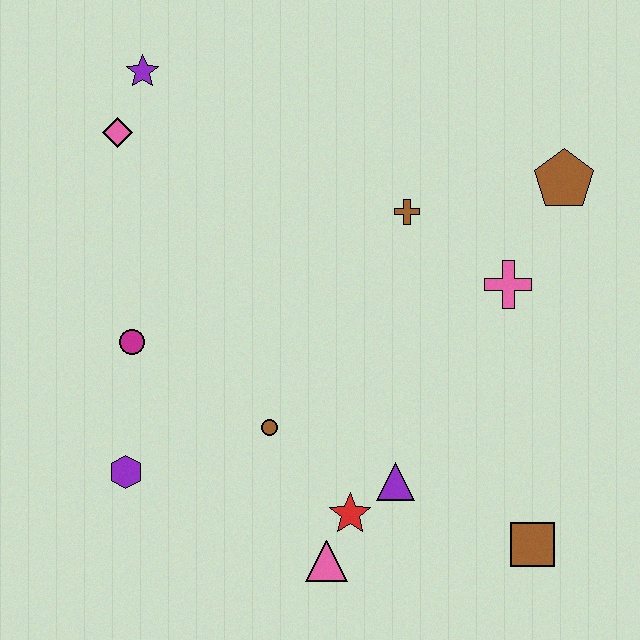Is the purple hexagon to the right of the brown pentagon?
No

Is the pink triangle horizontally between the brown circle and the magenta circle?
No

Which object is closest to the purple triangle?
The red star is closest to the purple triangle.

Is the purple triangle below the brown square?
No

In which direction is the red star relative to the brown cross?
The red star is below the brown cross.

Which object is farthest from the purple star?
The brown square is farthest from the purple star.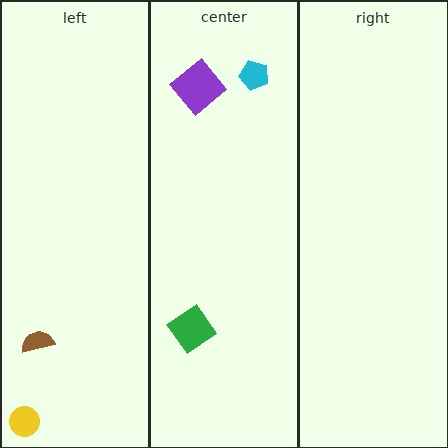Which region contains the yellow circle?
The left region.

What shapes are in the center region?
The purple diamond, the cyan pentagon, the green diamond.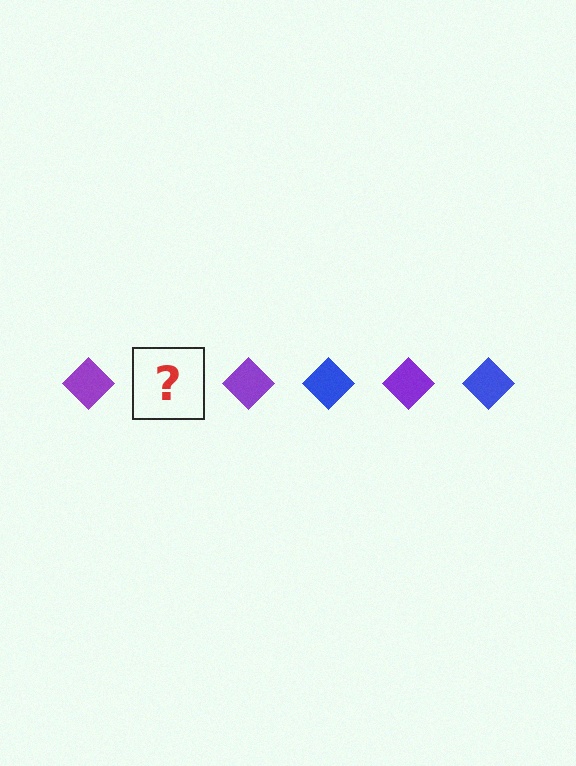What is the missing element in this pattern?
The missing element is a blue diamond.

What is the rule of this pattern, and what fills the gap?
The rule is that the pattern cycles through purple, blue diamonds. The gap should be filled with a blue diamond.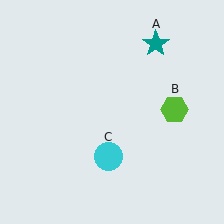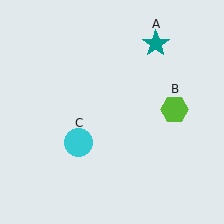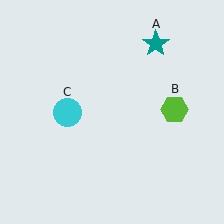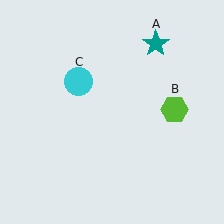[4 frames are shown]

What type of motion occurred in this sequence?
The cyan circle (object C) rotated clockwise around the center of the scene.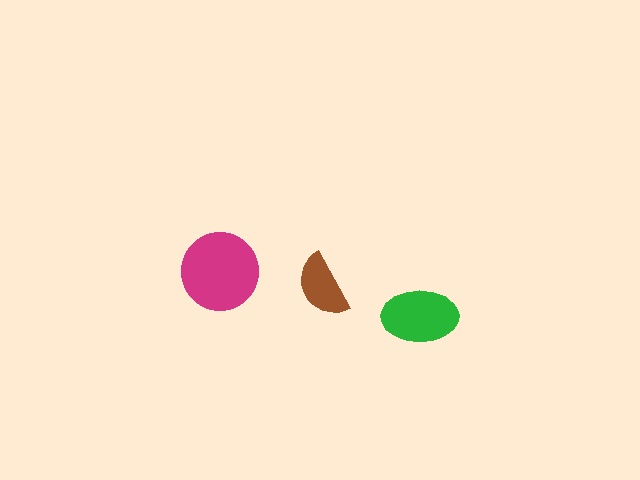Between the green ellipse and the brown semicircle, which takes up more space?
The green ellipse.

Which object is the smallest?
The brown semicircle.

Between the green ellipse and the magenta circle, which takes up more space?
The magenta circle.